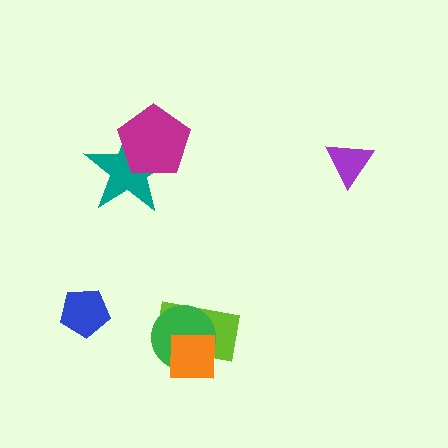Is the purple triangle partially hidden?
No, no other shape covers it.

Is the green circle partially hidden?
Yes, it is partially covered by another shape.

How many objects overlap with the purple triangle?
0 objects overlap with the purple triangle.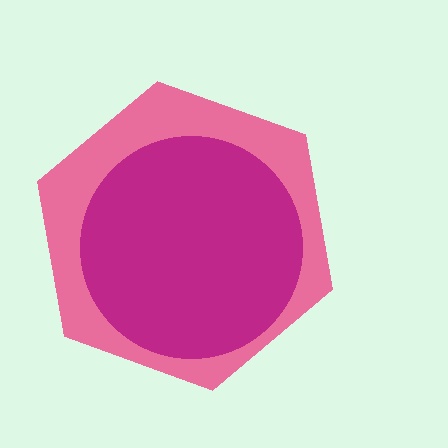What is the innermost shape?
The magenta circle.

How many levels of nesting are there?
2.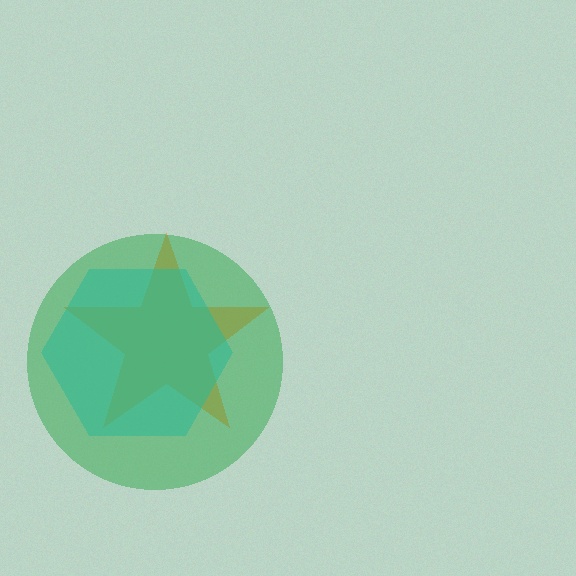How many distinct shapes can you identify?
There are 3 distinct shapes: an orange star, a cyan hexagon, a green circle.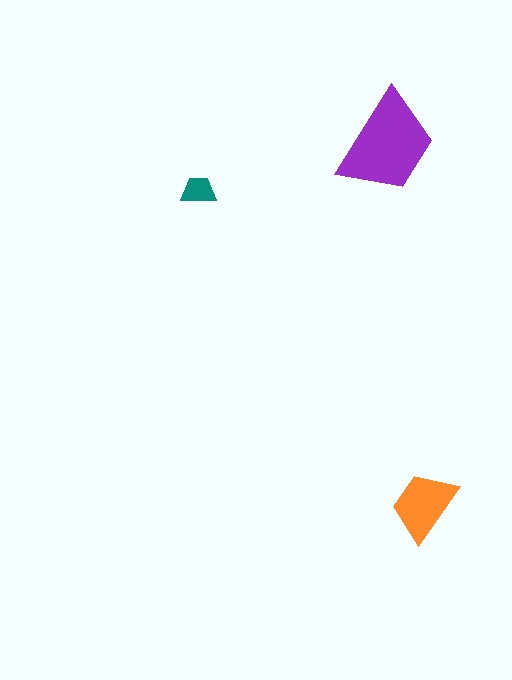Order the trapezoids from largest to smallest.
the purple one, the orange one, the teal one.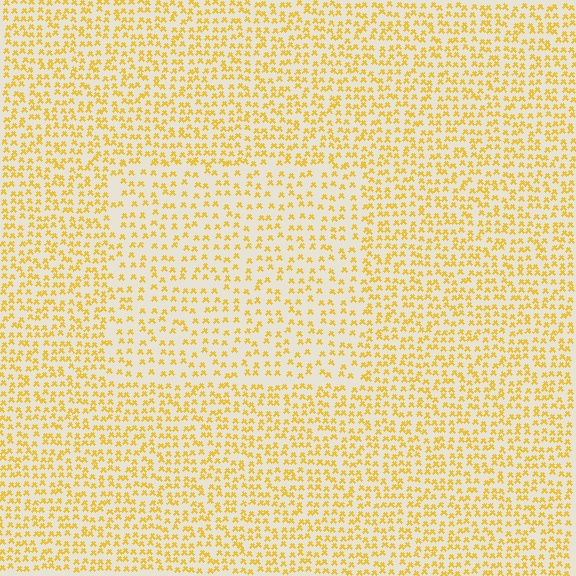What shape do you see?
I see a rectangle.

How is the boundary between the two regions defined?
The boundary is defined by a change in element density (approximately 1.6x ratio). All elements are the same color, size, and shape.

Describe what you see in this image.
The image contains small yellow elements arranged at two different densities. A rectangle-shaped region is visible where the elements are less densely packed than the surrounding area.